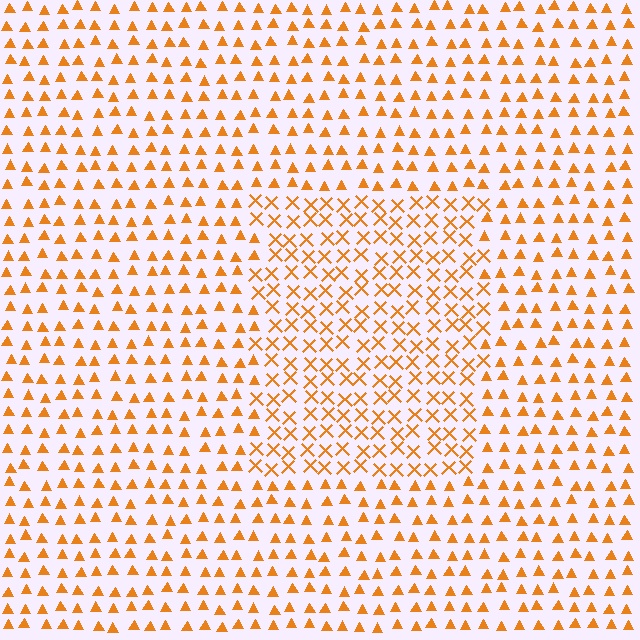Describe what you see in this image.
The image is filled with small orange elements arranged in a uniform grid. A rectangle-shaped region contains X marks, while the surrounding area contains triangles. The boundary is defined purely by the change in element shape.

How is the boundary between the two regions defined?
The boundary is defined by a change in element shape: X marks inside vs. triangles outside. All elements share the same color and spacing.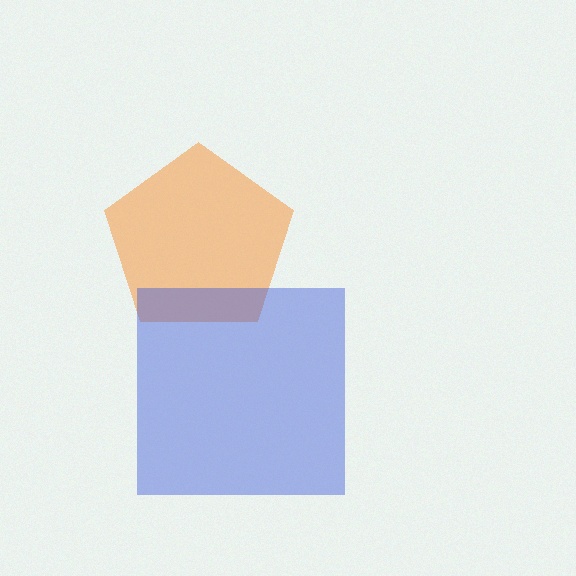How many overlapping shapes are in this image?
There are 2 overlapping shapes in the image.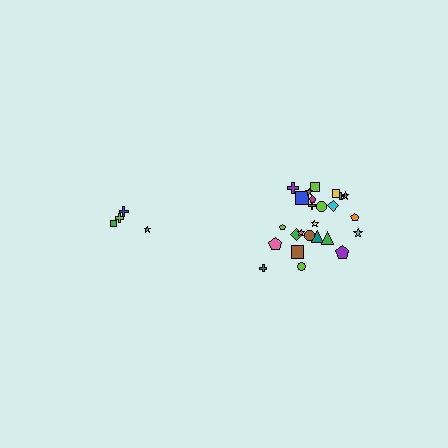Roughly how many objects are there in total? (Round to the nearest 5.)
Roughly 30 objects in total.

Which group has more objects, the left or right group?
The right group.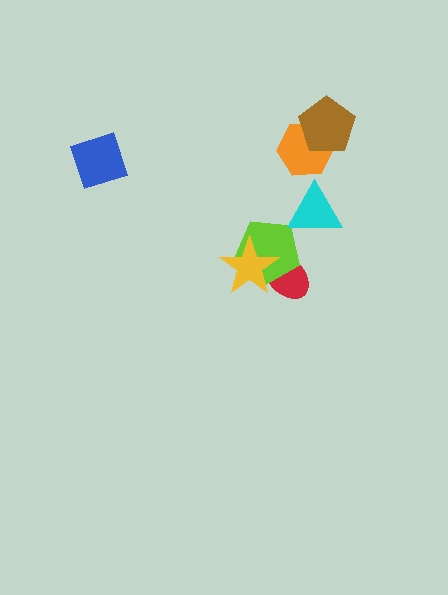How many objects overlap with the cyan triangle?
0 objects overlap with the cyan triangle.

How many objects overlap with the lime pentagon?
2 objects overlap with the lime pentagon.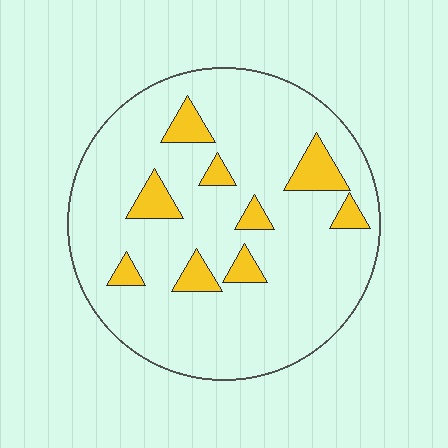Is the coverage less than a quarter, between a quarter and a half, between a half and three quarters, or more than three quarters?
Less than a quarter.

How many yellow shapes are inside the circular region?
9.